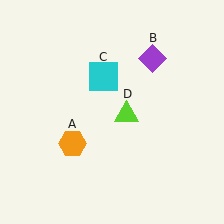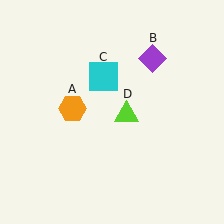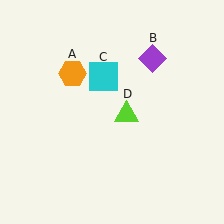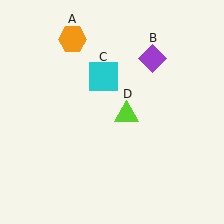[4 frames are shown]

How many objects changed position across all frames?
1 object changed position: orange hexagon (object A).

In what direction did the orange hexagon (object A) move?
The orange hexagon (object A) moved up.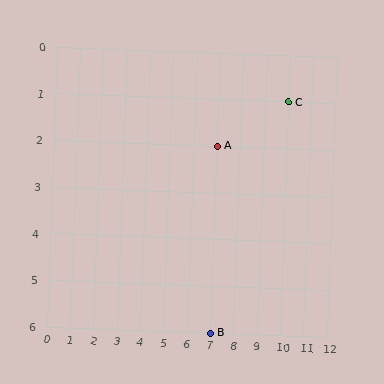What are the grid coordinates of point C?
Point C is at grid coordinates (10, 1).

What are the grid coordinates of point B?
Point B is at grid coordinates (7, 6).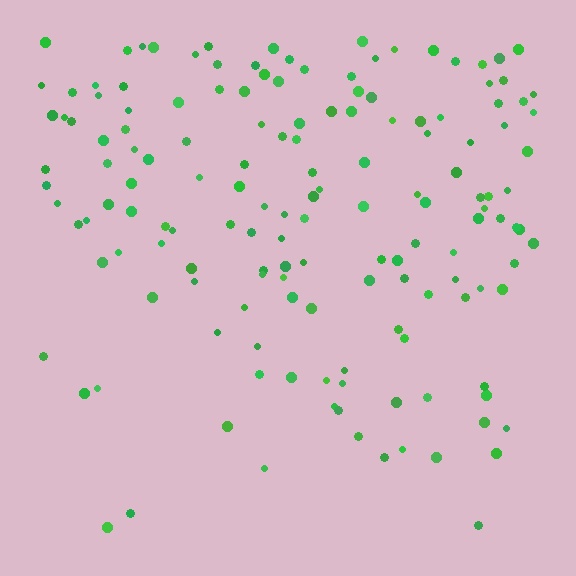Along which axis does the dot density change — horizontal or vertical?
Vertical.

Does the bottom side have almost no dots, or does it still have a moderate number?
Still a moderate number, just noticeably fewer than the top.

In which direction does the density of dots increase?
From bottom to top, with the top side densest.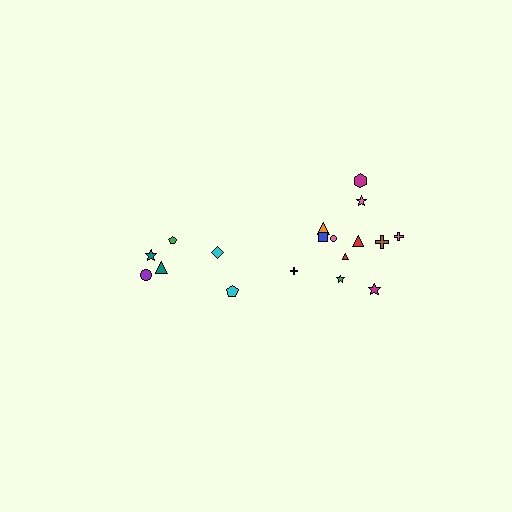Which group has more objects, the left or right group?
The right group.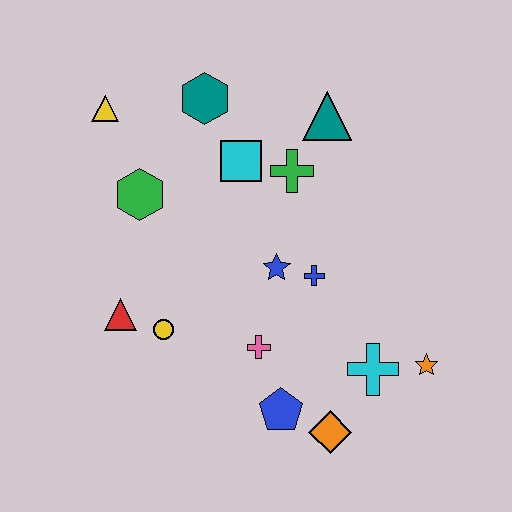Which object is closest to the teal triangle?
The green cross is closest to the teal triangle.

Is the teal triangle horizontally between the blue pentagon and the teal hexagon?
No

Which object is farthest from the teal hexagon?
The orange diamond is farthest from the teal hexagon.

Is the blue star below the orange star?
No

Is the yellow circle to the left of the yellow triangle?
No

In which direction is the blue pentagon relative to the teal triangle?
The blue pentagon is below the teal triangle.